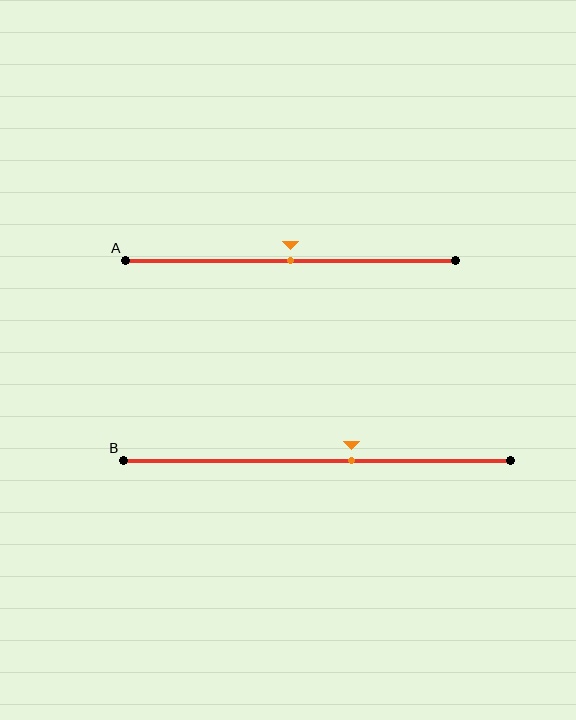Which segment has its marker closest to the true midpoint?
Segment A has its marker closest to the true midpoint.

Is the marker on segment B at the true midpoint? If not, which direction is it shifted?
No, the marker on segment B is shifted to the right by about 9% of the segment length.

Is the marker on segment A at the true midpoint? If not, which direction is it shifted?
Yes, the marker on segment A is at the true midpoint.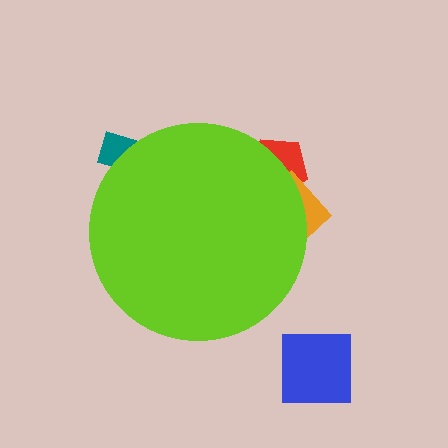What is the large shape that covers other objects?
A lime circle.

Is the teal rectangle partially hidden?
Yes, the teal rectangle is partially hidden behind the lime circle.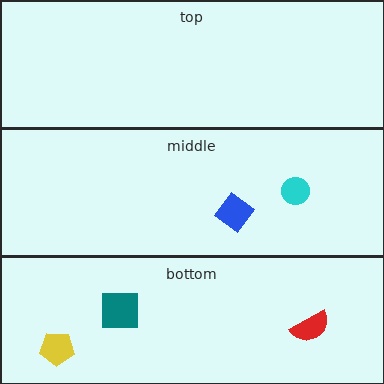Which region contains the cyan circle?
The middle region.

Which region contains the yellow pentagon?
The bottom region.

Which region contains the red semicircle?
The bottom region.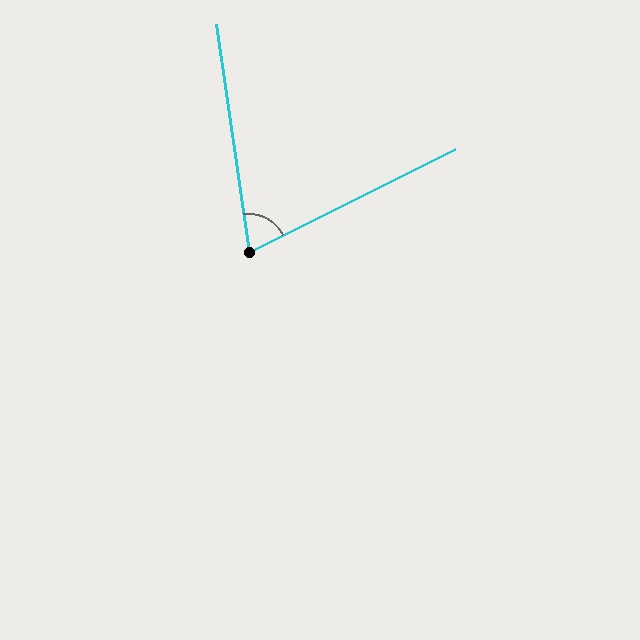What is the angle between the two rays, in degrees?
Approximately 72 degrees.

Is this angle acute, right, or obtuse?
It is acute.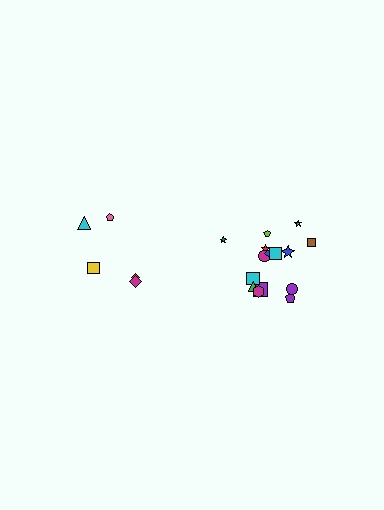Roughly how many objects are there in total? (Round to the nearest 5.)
Roughly 20 objects in total.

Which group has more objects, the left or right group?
The right group.